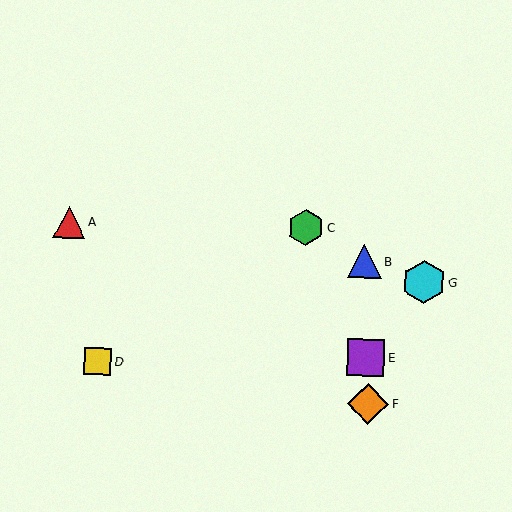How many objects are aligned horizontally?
2 objects (A, C) are aligned horizontally.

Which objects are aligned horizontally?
Objects A, C are aligned horizontally.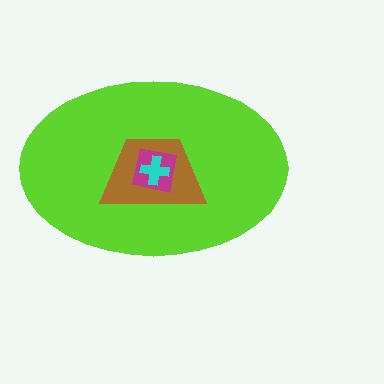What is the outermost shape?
The lime ellipse.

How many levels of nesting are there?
4.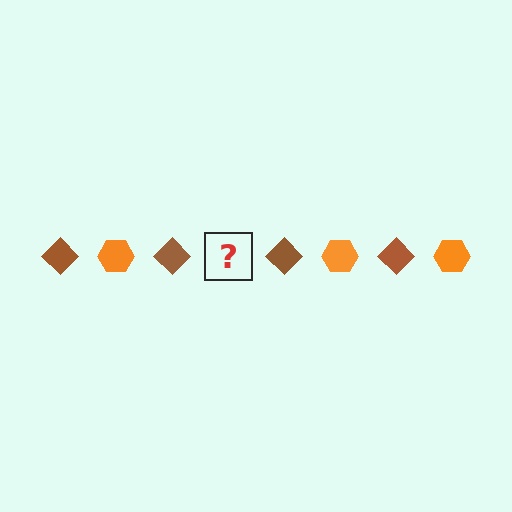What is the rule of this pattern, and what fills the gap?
The rule is that the pattern alternates between brown diamond and orange hexagon. The gap should be filled with an orange hexagon.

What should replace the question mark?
The question mark should be replaced with an orange hexagon.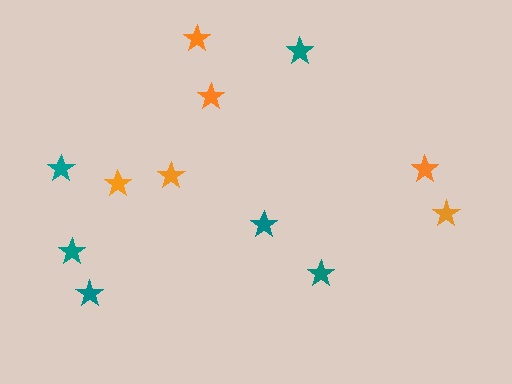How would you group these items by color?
There are 2 groups: one group of teal stars (6) and one group of orange stars (6).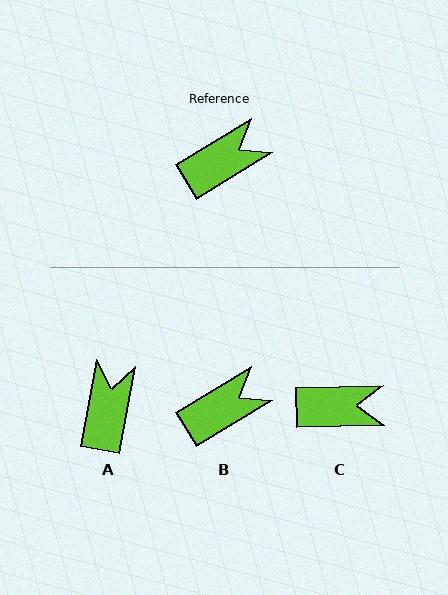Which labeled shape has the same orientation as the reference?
B.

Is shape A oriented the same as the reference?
No, it is off by about 48 degrees.